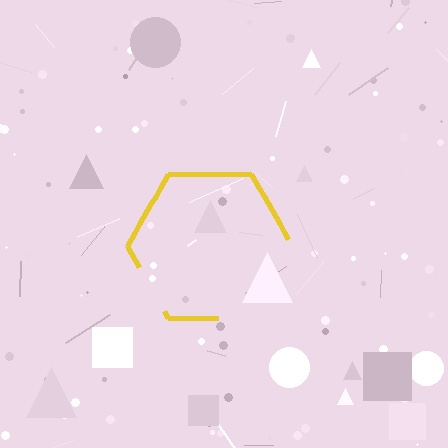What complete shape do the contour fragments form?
The contour fragments form a hexagon.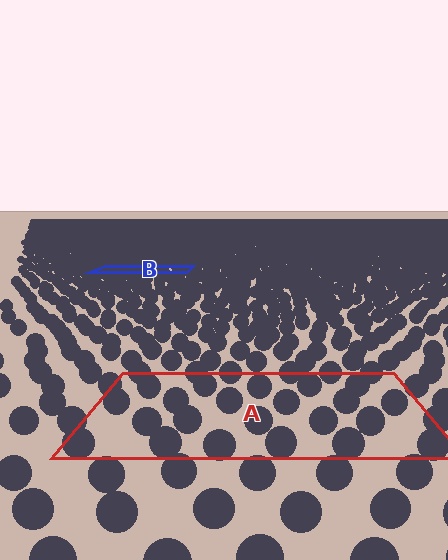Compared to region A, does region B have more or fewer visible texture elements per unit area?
Region B has more texture elements per unit area — they are packed more densely because it is farther away.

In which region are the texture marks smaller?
The texture marks are smaller in region B, because it is farther away.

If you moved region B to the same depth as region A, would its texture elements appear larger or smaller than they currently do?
They would appear larger. At a closer depth, the same texture elements are projected at a bigger on-screen size.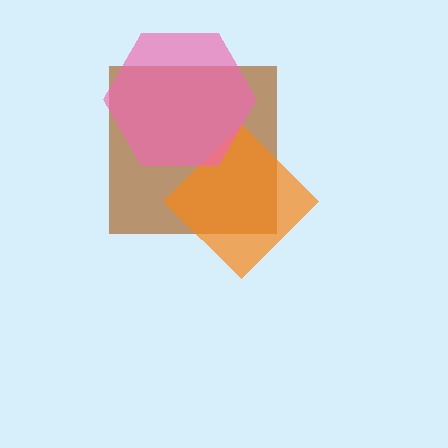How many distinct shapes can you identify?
There are 3 distinct shapes: a brown square, an orange diamond, a pink hexagon.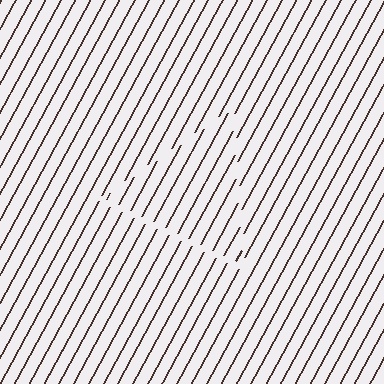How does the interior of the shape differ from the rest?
The interior of the shape contains the same grating, shifted by half a period — the contour is defined by the phase discontinuity where line-ends from the inner and outer gratings abut.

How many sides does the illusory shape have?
3 sides — the line-ends trace a triangle.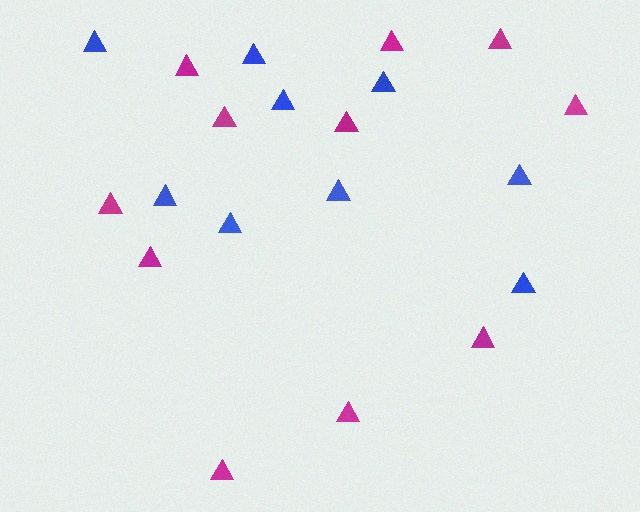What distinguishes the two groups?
There are 2 groups: one group of magenta triangles (11) and one group of blue triangles (9).